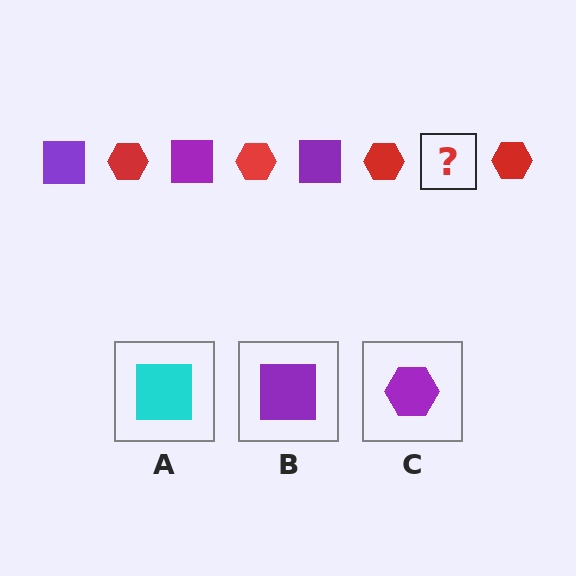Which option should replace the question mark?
Option B.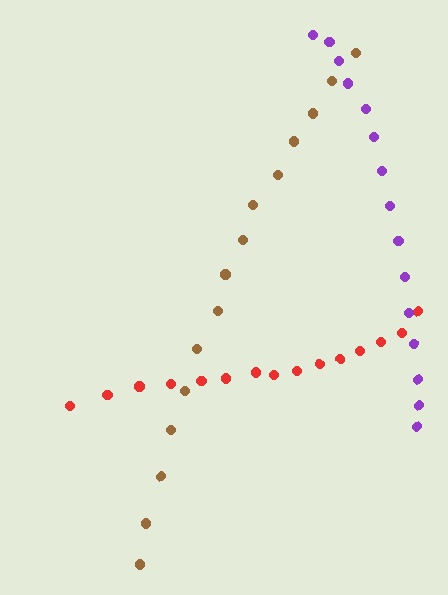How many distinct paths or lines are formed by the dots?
There are 3 distinct paths.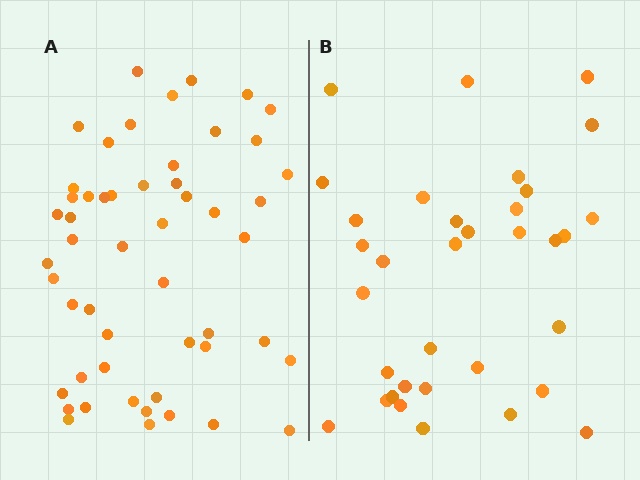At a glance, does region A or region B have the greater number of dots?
Region A (the left region) has more dots.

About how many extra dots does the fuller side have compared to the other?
Region A has approximately 20 more dots than region B.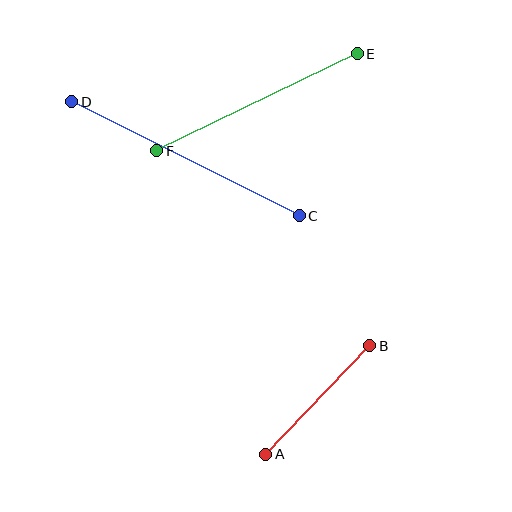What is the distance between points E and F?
The distance is approximately 222 pixels.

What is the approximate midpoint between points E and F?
The midpoint is at approximately (257, 102) pixels.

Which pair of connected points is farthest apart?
Points C and D are farthest apart.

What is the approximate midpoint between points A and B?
The midpoint is at approximately (318, 400) pixels.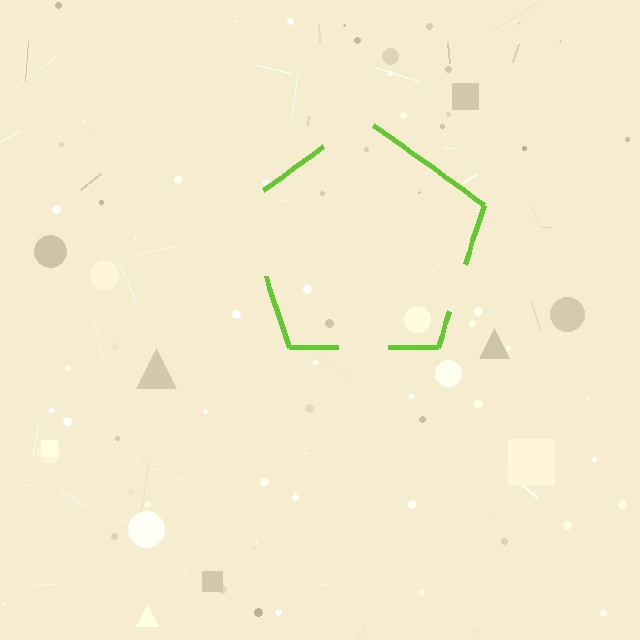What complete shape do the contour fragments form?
The contour fragments form a pentagon.